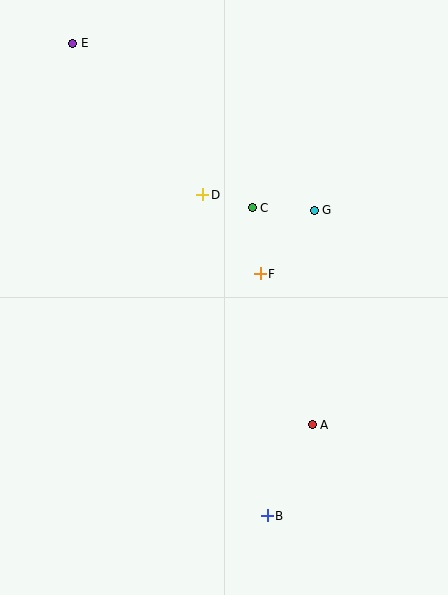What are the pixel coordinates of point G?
Point G is at (314, 210).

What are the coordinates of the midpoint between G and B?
The midpoint between G and B is at (291, 363).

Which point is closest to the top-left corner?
Point E is closest to the top-left corner.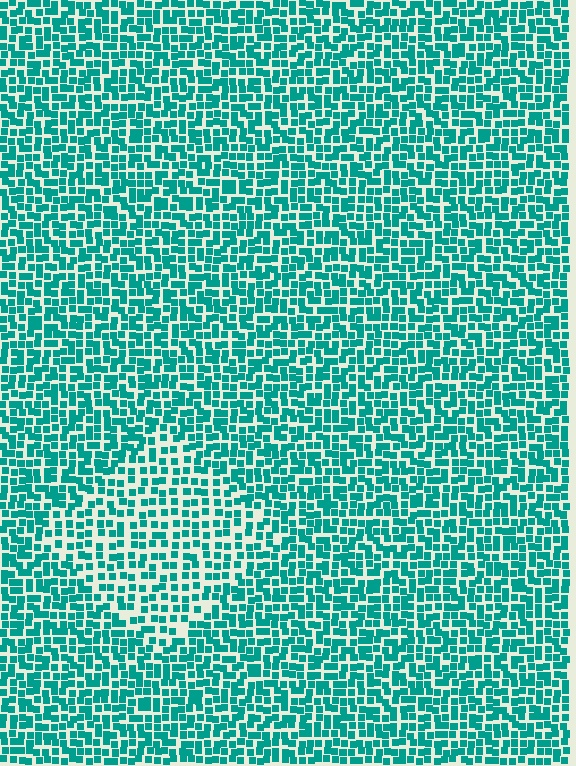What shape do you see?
I see a diamond.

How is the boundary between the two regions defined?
The boundary is defined by a change in element density (approximately 1.6x ratio). All elements are the same color, size, and shape.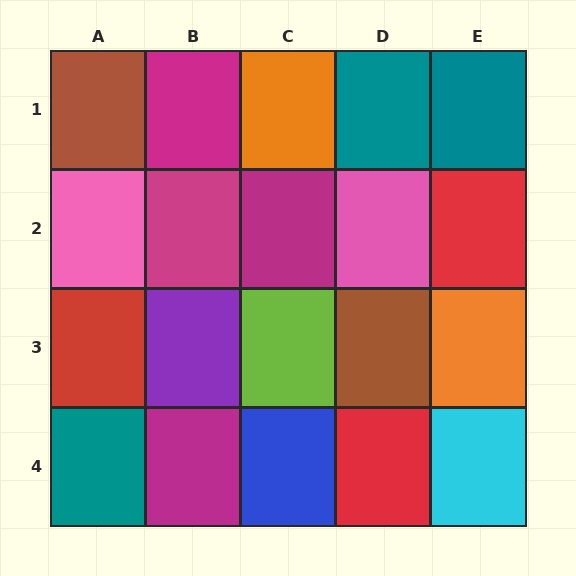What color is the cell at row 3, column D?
Brown.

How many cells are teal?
3 cells are teal.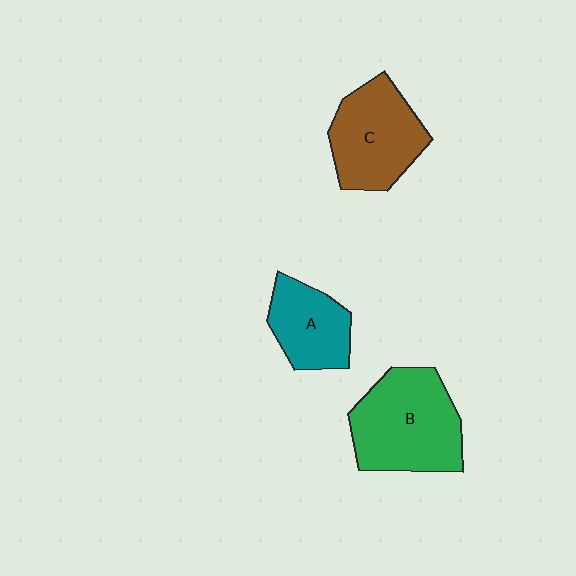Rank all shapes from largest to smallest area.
From largest to smallest: B (green), C (brown), A (teal).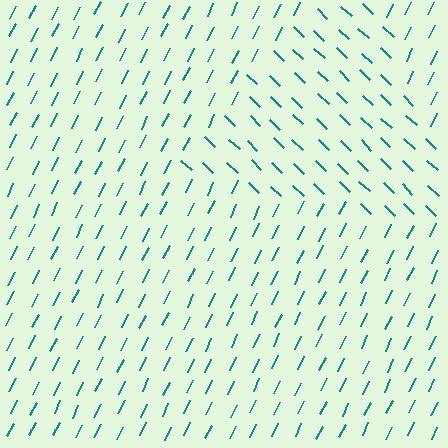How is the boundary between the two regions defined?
The boundary is defined purely by a change in line orientation (approximately 72 degrees difference). All lines are the same color and thickness.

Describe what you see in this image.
The image is filled with small teal line segments. A triangle region in the image has lines oriented differently from the surrounding lines, creating a visible texture boundary.